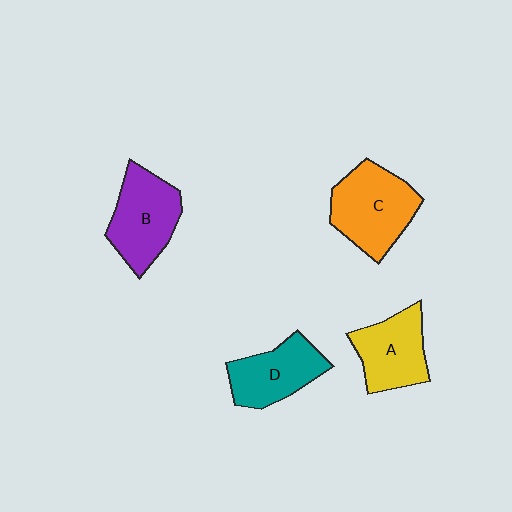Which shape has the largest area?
Shape C (orange).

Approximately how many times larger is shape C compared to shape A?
Approximately 1.2 times.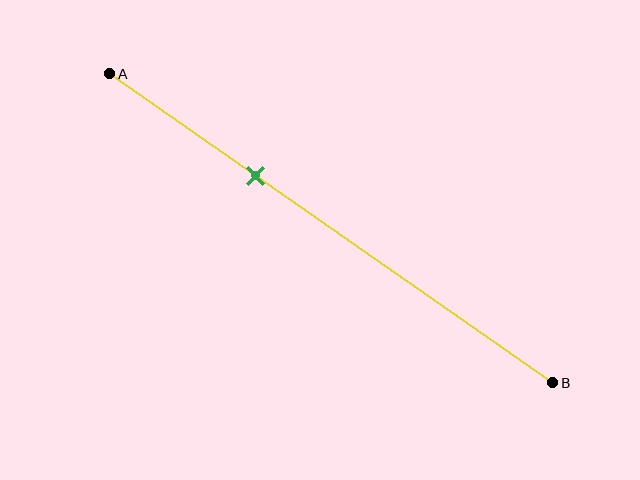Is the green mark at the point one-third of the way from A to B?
Yes, the mark is approximately at the one-third point.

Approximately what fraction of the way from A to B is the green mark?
The green mark is approximately 35% of the way from A to B.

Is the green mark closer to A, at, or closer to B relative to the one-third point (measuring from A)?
The green mark is approximately at the one-third point of segment AB.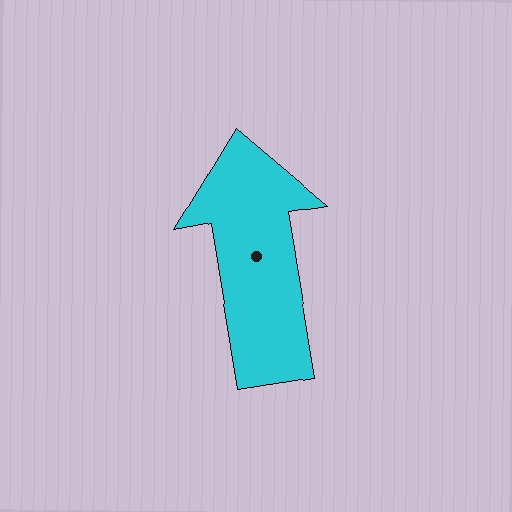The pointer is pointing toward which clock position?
Roughly 12 o'clock.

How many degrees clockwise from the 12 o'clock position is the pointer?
Approximately 351 degrees.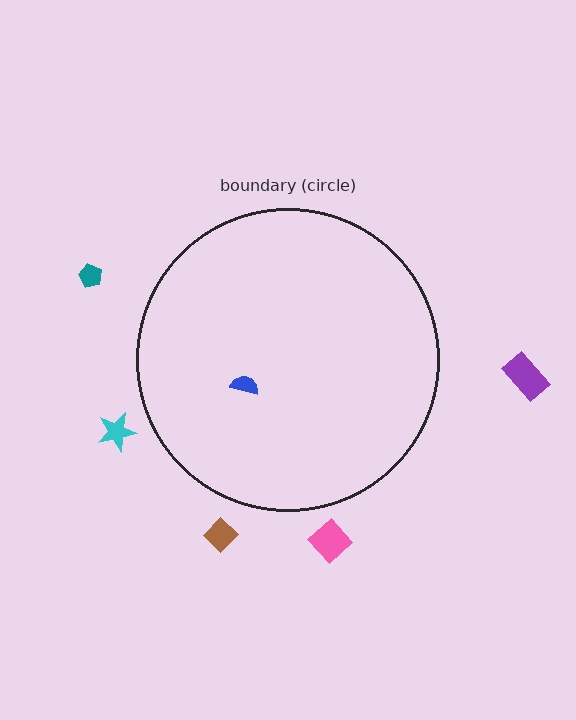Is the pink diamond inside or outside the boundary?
Outside.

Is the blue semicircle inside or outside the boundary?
Inside.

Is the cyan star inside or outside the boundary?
Outside.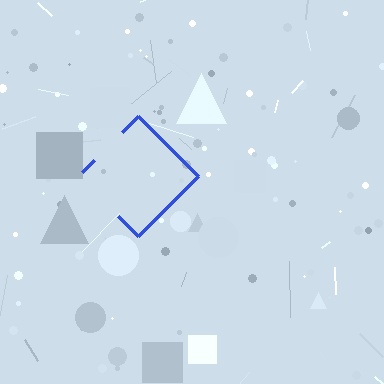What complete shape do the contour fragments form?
The contour fragments form a diamond.